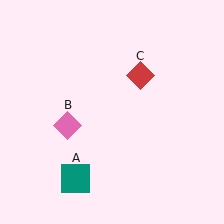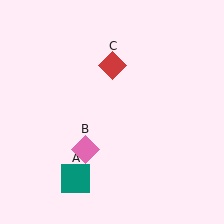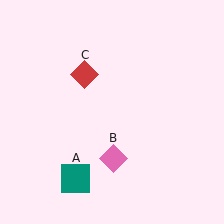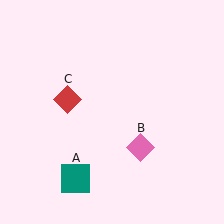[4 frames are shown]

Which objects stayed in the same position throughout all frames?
Teal square (object A) remained stationary.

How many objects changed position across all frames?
2 objects changed position: pink diamond (object B), red diamond (object C).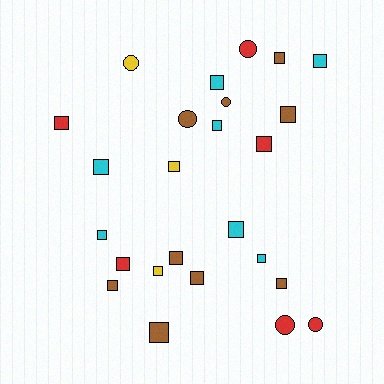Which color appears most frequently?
Brown, with 9 objects.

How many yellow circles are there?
There is 1 yellow circle.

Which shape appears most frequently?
Square, with 19 objects.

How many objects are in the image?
There are 25 objects.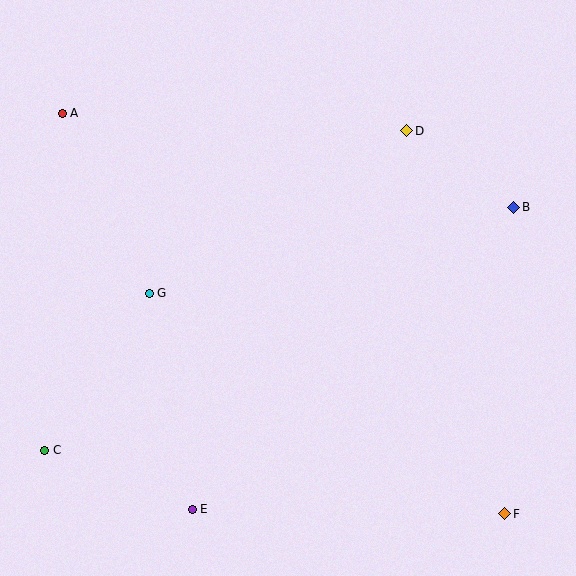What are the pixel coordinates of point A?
Point A is at (62, 113).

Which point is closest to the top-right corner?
Point D is closest to the top-right corner.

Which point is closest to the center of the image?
Point G at (149, 293) is closest to the center.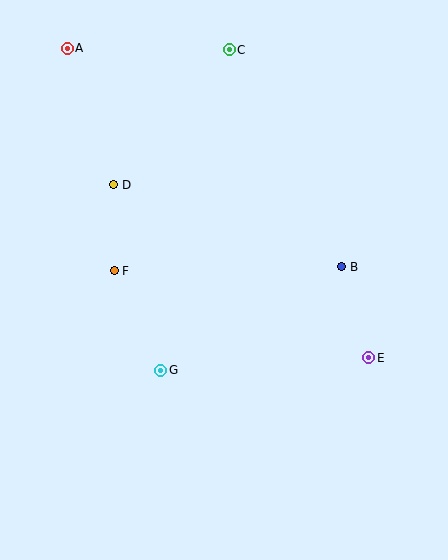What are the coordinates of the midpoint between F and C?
The midpoint between F and C is at (172, 160).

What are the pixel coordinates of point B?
Point B is at (342, 267).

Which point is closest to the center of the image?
Point G at (161, 370) is closest to the center.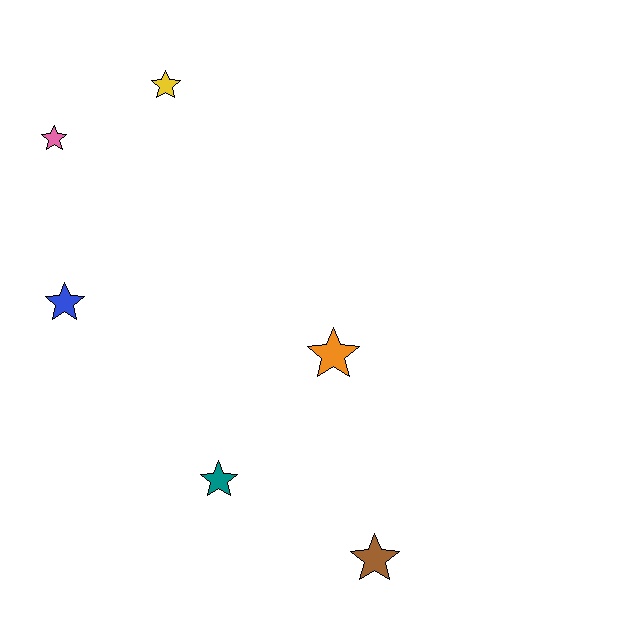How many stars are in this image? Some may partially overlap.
There are 6 stars.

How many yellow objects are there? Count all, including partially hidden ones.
There is 1 yellow object.